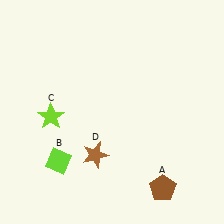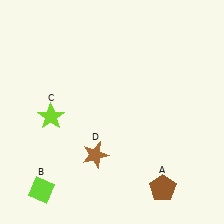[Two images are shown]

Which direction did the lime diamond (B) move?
The lime diamond (B) moved down.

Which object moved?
The lime diamond (B) moved down.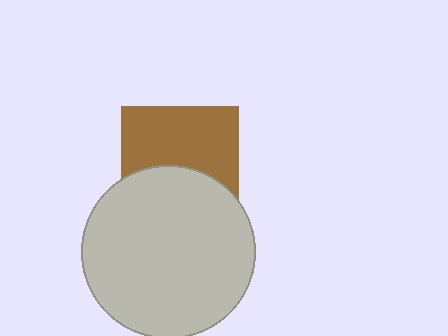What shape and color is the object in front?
The object in front is a light gray circle.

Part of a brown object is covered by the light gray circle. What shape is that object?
It is a square.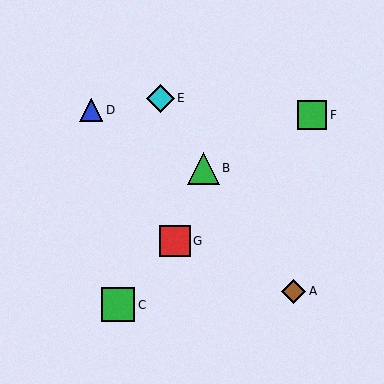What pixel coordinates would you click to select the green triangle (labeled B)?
Click at (203, 168) to select the green triangle B.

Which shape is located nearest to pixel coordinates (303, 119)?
The green square (labeled F) at (312, 115) is nearest to that location.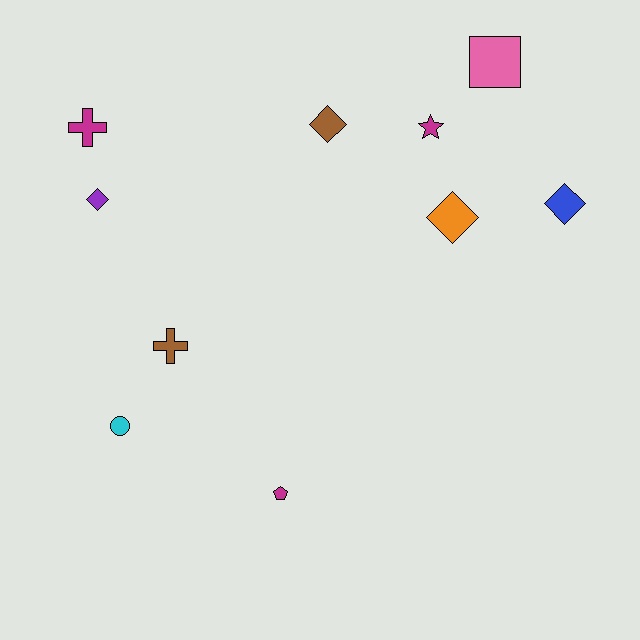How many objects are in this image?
There are 10 objects.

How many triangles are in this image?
There are no triangles.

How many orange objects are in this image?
There is 1 orange object.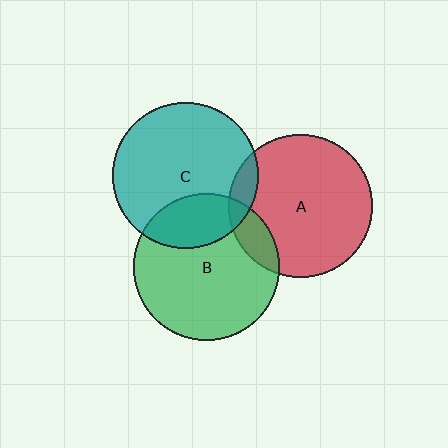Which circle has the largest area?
Circle B (green).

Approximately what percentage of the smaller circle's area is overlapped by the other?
Approximately 15%.